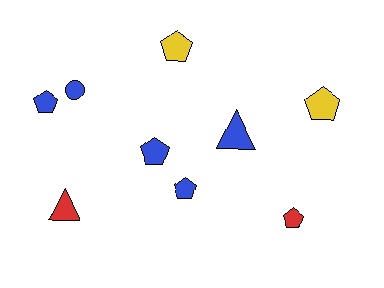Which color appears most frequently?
Blue, with 5 objects.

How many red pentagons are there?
There is 1 red pentagon.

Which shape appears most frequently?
Pentagon, with 6 objects.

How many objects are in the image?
There are 9 objects.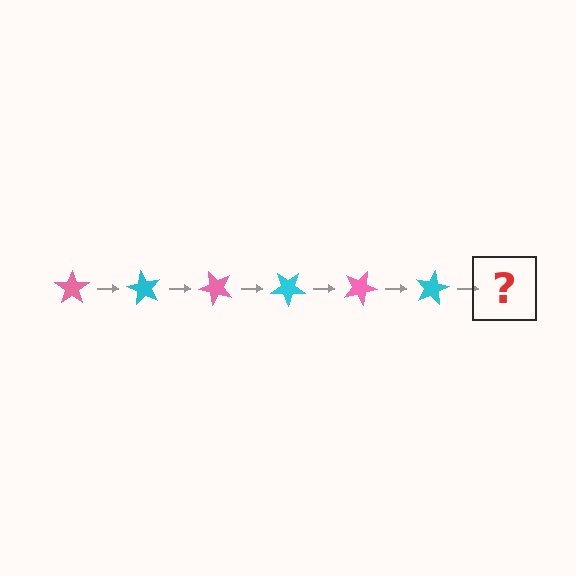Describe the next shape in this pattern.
It should be a pink star, rotated 360 degrees from the start.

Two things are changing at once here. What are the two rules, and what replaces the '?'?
The two rules are that it rotates 60 degrees each step and the color cycles through pink and cyan. The '?' should be a pink star, rotated 360 degrees from the start.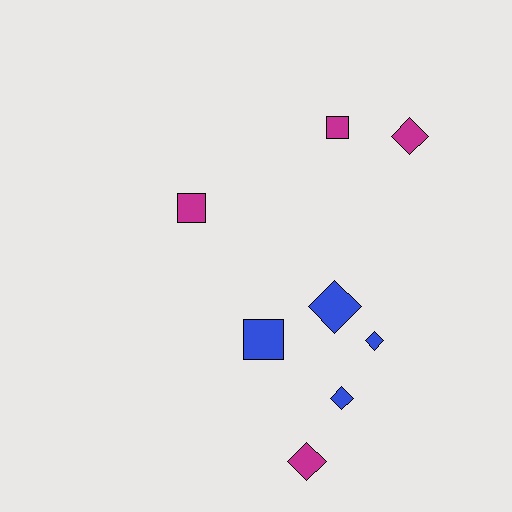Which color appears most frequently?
Magenta, with 4 objects.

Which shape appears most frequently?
Diamond, with 5 objects.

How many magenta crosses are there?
There are no magenta crosses.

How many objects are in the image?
There are 8 objects.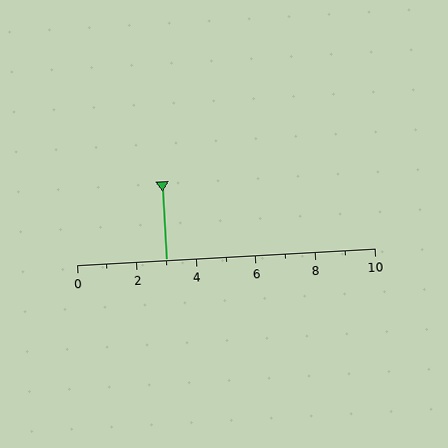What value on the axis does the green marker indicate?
The marker indicates approximately 3.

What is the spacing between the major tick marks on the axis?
The major ticks are spaced 2 apart.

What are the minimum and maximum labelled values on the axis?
The axis runs from 0 to 10.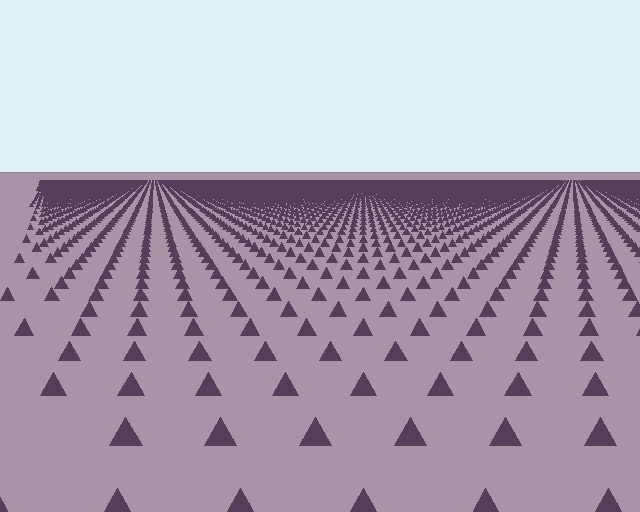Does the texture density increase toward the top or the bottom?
Density increases toward the top.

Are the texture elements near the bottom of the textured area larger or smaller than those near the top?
Larger. Near the bottom, elements are closer to the viewer and appear at a bigger on-screen size.